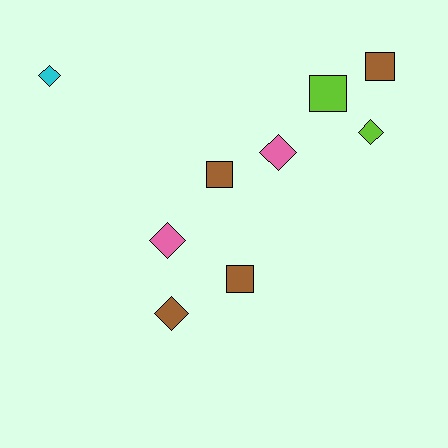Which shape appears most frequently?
Diamond, with 5 objects.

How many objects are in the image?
There are 9 objects.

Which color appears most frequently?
Brown, with 4 objects.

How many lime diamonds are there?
There is 1 lime diamond.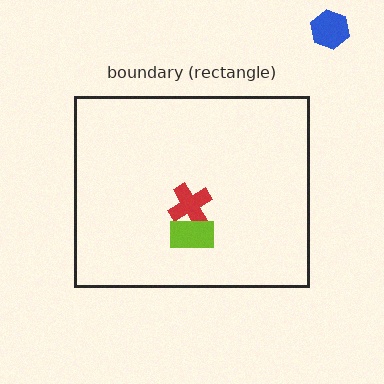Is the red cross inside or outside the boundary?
Inside.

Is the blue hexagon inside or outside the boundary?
Outside.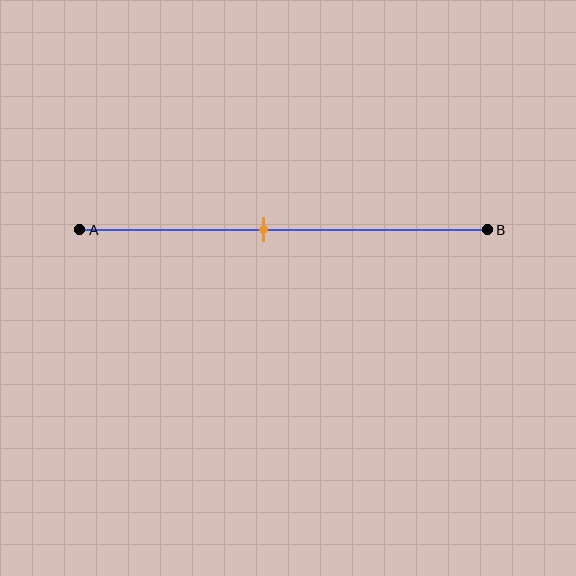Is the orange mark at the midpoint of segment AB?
No, the mark is at about 45% from A, not at the 50% midpoint.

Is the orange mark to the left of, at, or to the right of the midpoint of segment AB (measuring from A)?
The orange mark is to the left of the midpoint of segment AB.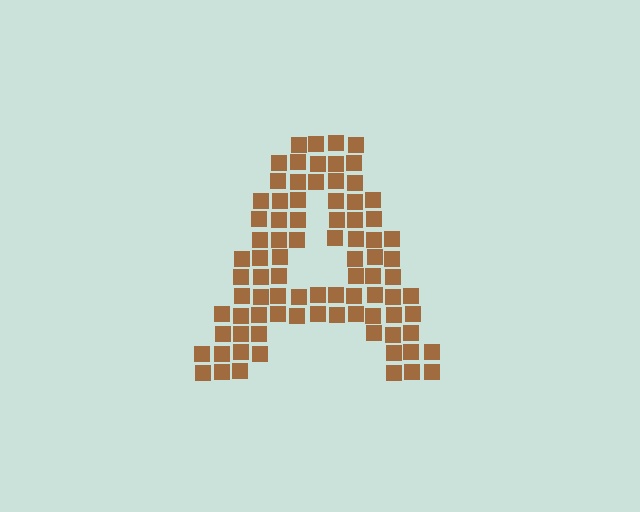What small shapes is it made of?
It is made of small squares.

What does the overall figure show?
The overall figure shows the letter A.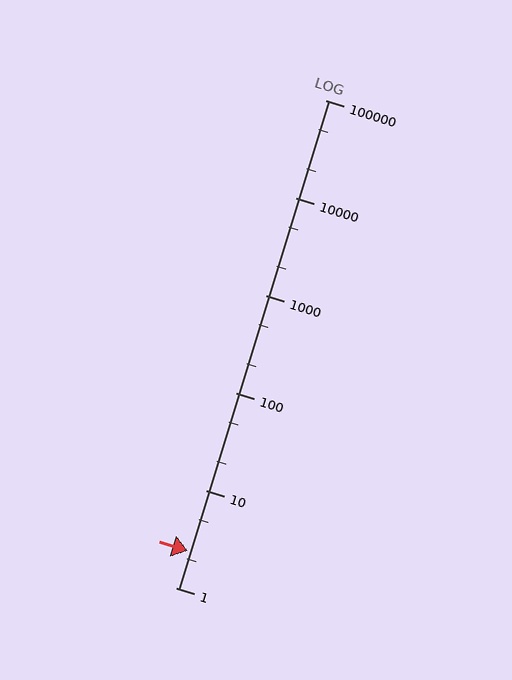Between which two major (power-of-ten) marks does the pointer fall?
The pointer is between 1 and 10.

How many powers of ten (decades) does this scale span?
The scale spans 5 decades, from 1 to 100000.